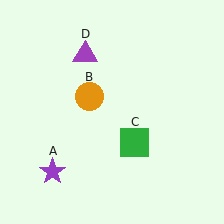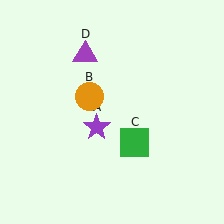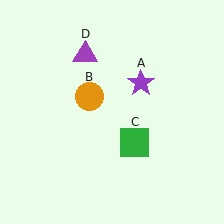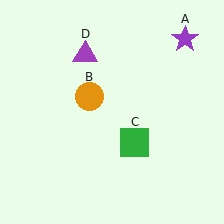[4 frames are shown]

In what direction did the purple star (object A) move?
The purple star (object A) moved up and to the right.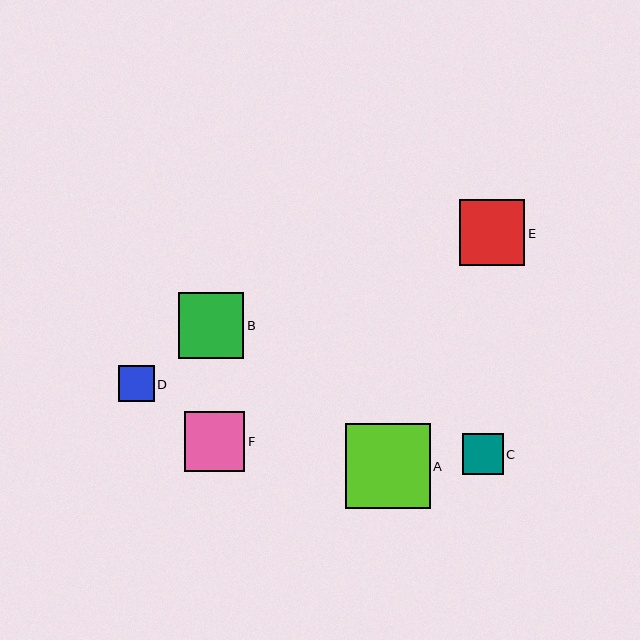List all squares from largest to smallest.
From largest to smallest: A, E, B, F, C, D.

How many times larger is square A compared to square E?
Square A is approximately 1.3 times the size of square E.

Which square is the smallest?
Square D is the smallest with a size of approximately 35 pixels.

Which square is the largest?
Square A is the largest with a size of approximately 85 pixels.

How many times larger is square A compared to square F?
Square A is approximately 1.4 times the size of square F.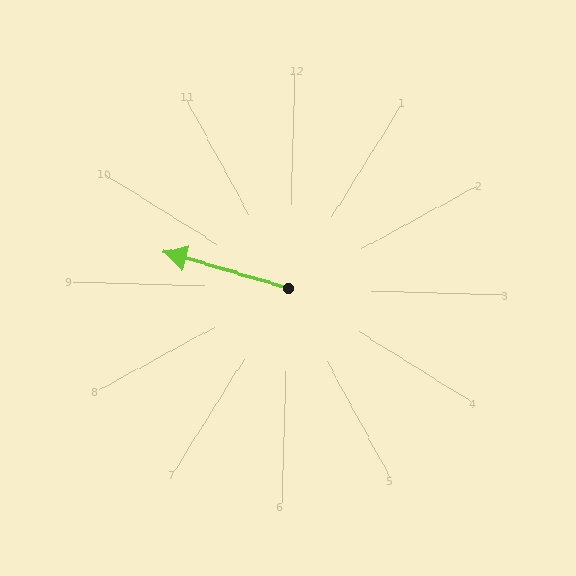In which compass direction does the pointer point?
West.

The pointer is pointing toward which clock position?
Roughly 9 o'clock.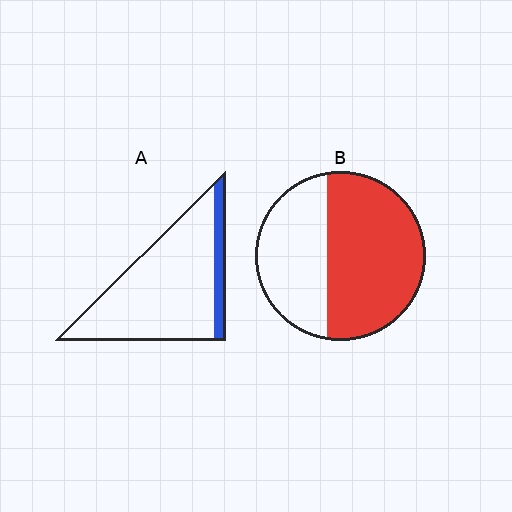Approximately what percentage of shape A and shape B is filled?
A is approximately 15% and B is approximately 60%.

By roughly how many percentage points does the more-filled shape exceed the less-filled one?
By roughly 45 percentage points (B over A).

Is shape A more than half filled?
No.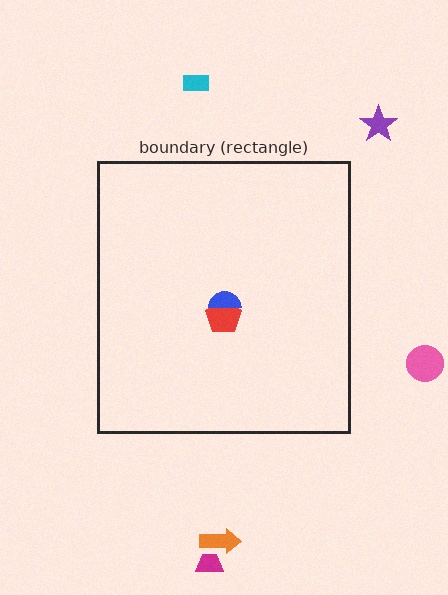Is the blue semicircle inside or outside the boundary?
Inside.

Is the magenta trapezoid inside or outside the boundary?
Outside.